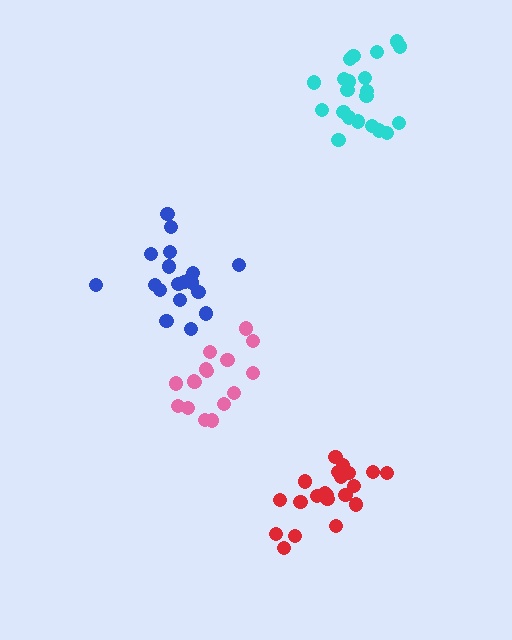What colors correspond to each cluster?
The clusters are colored: red, blue, cyan, pink.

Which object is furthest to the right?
The cyan cluster is rightmost.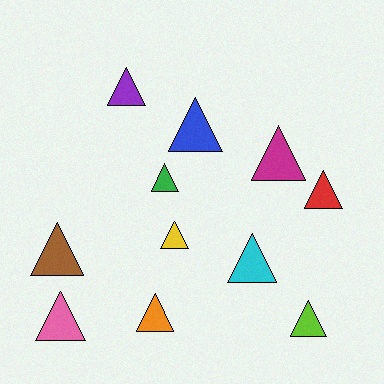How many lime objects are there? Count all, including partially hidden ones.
There is 1 lime object.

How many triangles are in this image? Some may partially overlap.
There are 11 triangles.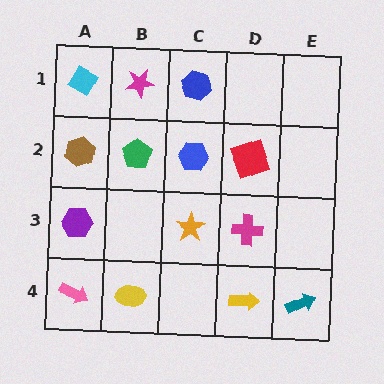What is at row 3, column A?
A purple hexagon.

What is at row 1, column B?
A magenta star.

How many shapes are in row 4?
4 shapes.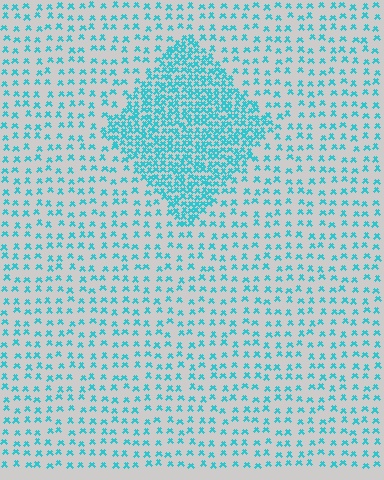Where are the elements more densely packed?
The elements are more densely packed inside the diamond boundary.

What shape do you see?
I see a diamond.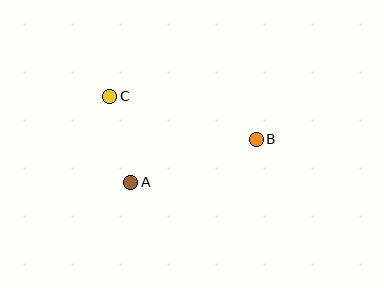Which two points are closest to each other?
Points A and C are closest to each other.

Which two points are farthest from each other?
Points B and C are farthest from each other.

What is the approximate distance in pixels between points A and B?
The distance between A and B is approximately 132 pixels.